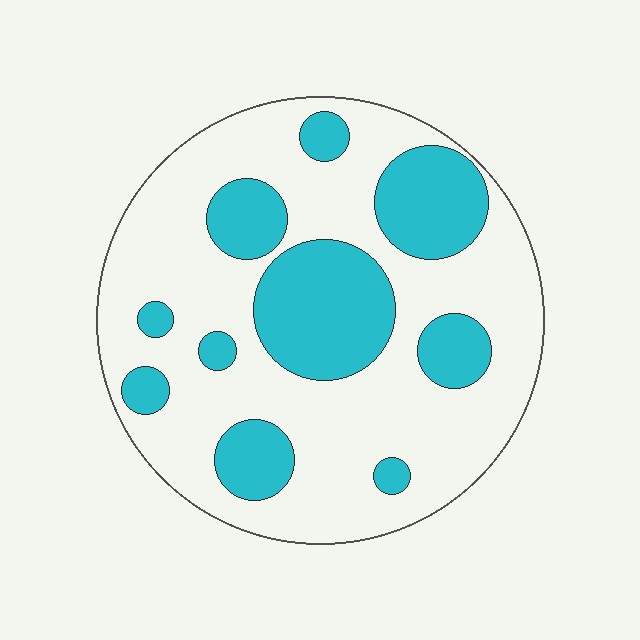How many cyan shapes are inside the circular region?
10.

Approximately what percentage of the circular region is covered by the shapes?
Approximately 30%.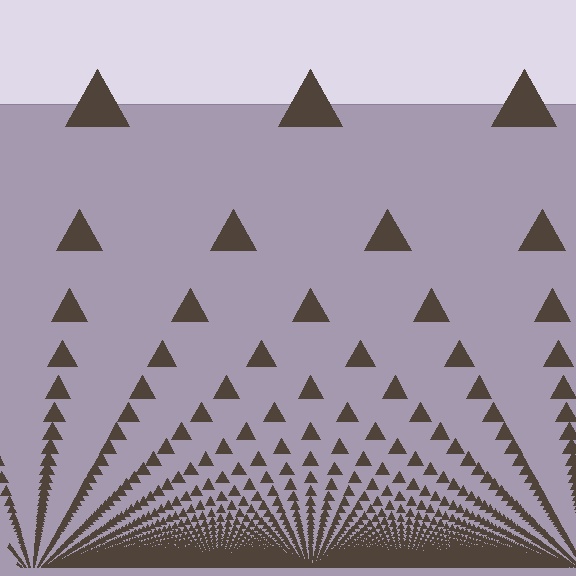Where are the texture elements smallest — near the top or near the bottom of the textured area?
Near the bottom.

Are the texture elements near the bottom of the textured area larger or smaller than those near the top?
Smaller. The gradient is inverted — elements near the bottom are smaller and denser.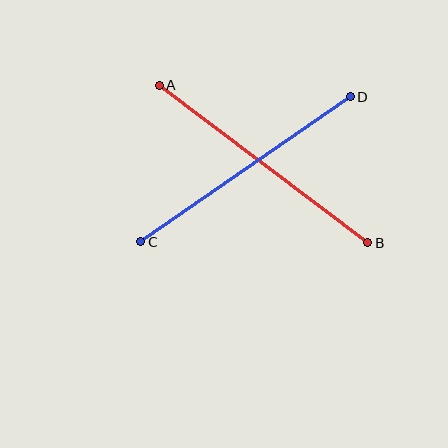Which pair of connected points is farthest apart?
Points A and B are farthest apart.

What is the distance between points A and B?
The distance is approximately 262 pixels.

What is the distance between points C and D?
The distance is approximately 255 pixels.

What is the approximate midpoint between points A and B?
The midpoint is at approximately (264, 164) pixels.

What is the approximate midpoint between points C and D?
The midpoint is at approximately (245, 169) pixels.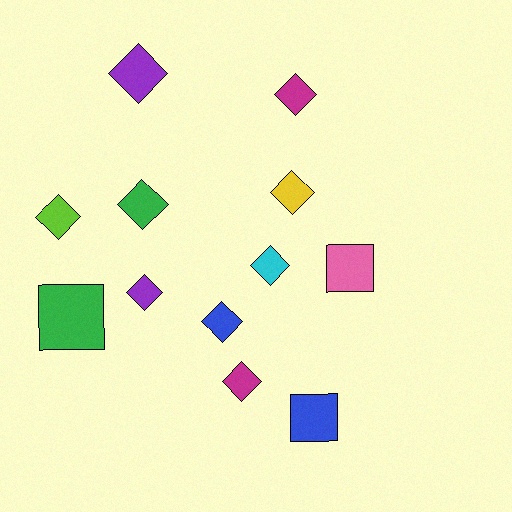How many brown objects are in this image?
There are no brown objects.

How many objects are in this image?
There are 12 objects.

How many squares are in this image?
There are 3 squares.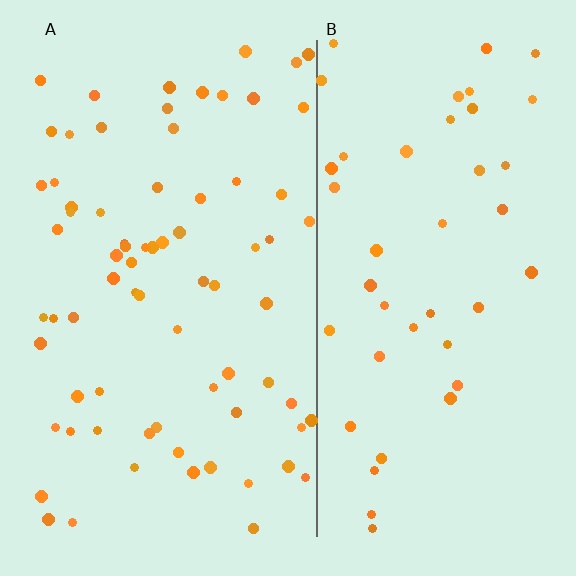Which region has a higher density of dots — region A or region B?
A (the left).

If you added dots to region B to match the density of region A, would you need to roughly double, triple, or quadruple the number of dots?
Approximately double.